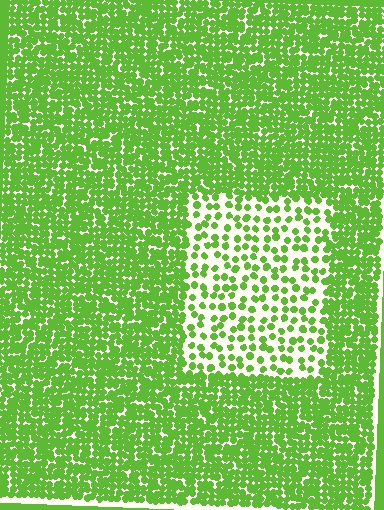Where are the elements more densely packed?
The elements are more densely packed outside the rectangle boundary.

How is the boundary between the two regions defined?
The boundary is defined by a change in element density (approximately 2.6x ratio). All elements are the same color, size, and shape.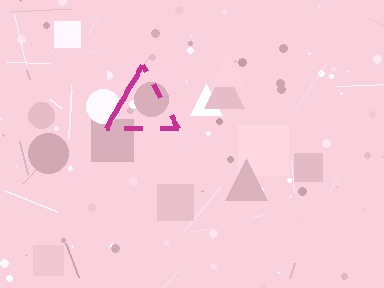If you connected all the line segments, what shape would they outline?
They would outline a triangle.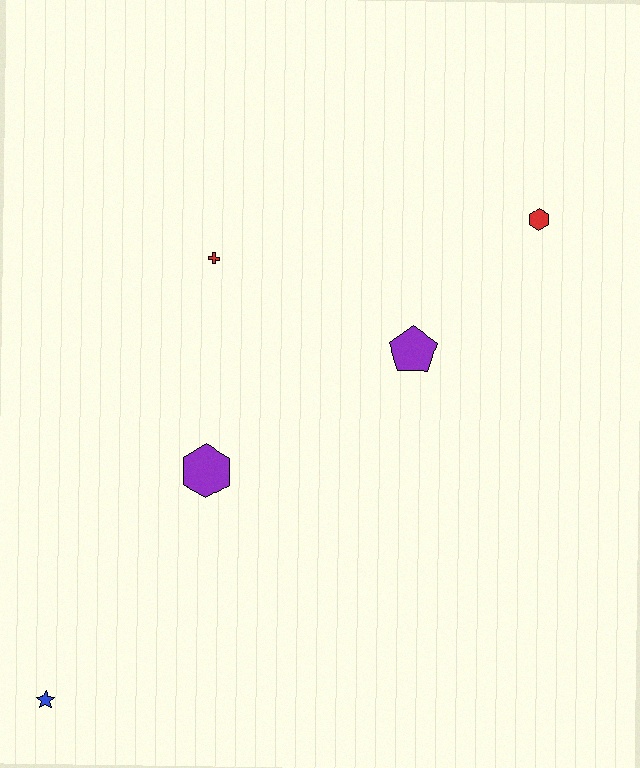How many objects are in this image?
There are 5 objects.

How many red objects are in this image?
There are 2 red objects.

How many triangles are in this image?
There are no triangles.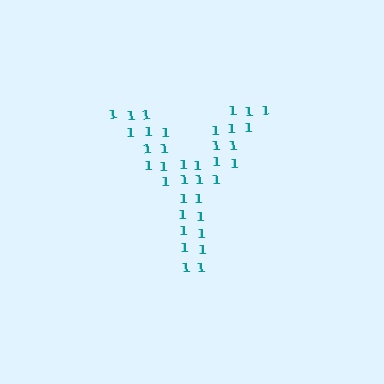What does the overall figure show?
The overall figure shows the letter Y.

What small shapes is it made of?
It is made of small digit 1's.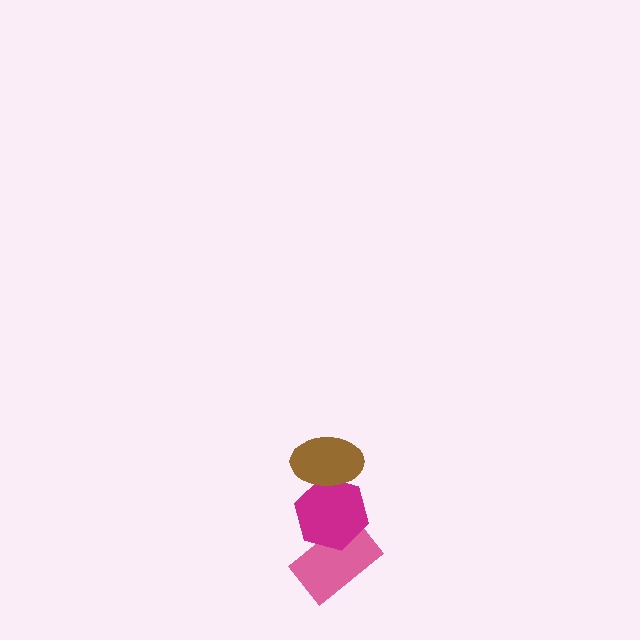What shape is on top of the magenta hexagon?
The brown ellipse is on top of the magenta hexagon.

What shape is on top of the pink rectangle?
The magenta hexagon is on top of the pink rectangle.